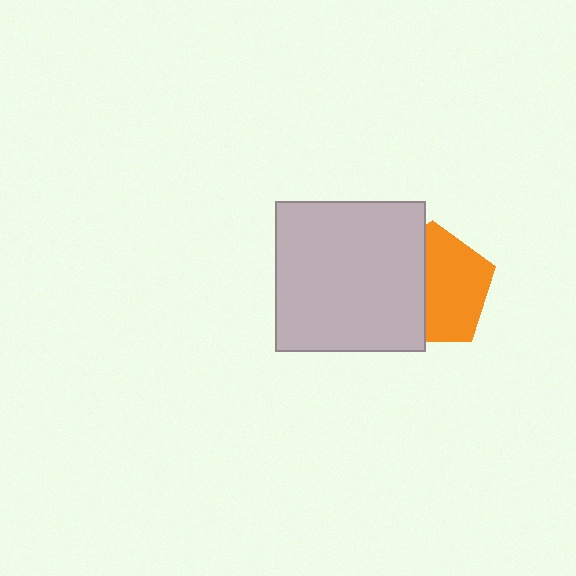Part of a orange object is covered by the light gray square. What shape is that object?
It is a pentagon.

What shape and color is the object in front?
The object in front is a light gray square.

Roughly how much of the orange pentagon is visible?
About half of it is visible (roughly 57%).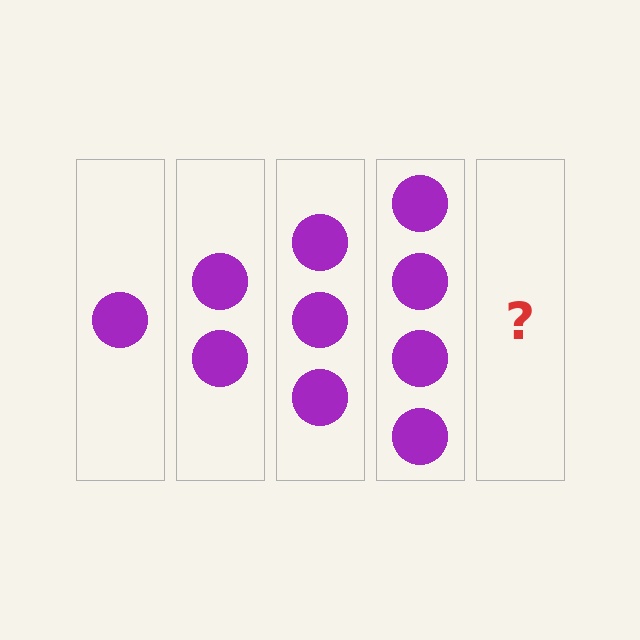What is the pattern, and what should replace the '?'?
The pattern is that each step adds one more circle. The '?' should be 5 circles.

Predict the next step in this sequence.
The next step is 5 circles.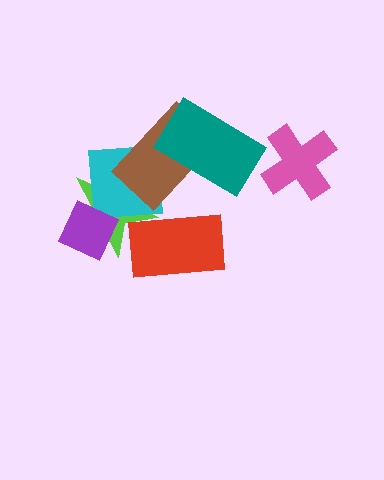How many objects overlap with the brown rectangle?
3 objects overlap with the brown rectangle.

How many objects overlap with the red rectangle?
2 objects overlap with the red rectangle.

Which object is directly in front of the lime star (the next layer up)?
The cyan square is directly in front of the lime star.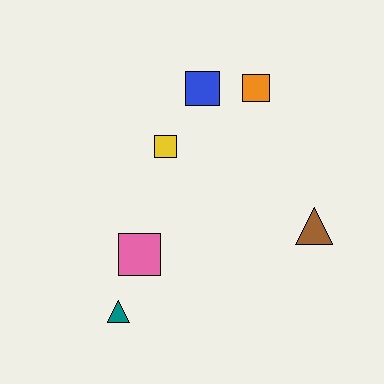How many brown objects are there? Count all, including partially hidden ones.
There is 1 brown object.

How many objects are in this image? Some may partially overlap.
There are 6 objects.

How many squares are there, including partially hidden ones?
There are 4 squares.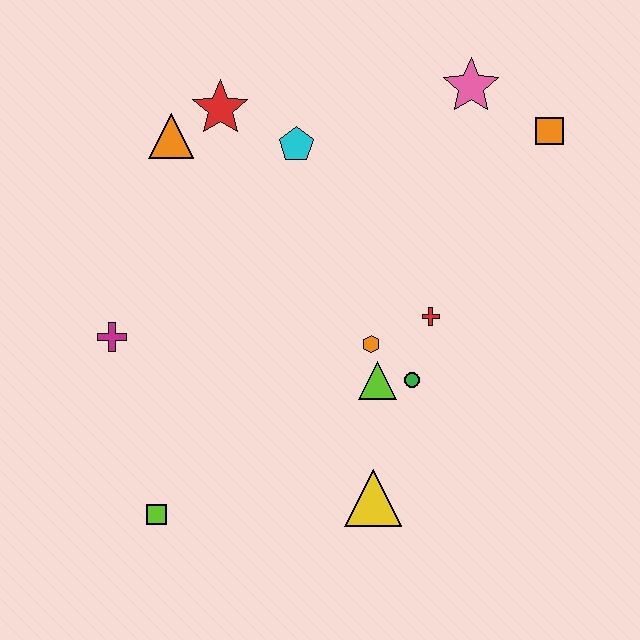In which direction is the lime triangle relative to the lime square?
The lime triangle is to the right of the lime square.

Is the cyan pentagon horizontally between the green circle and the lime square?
Yes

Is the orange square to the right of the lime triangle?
Yes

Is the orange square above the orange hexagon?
Yes